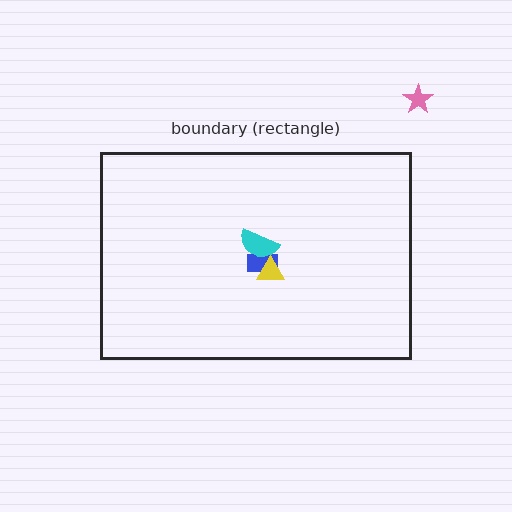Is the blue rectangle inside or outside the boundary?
Inside.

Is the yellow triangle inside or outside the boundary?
Inside.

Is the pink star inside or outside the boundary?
Outside.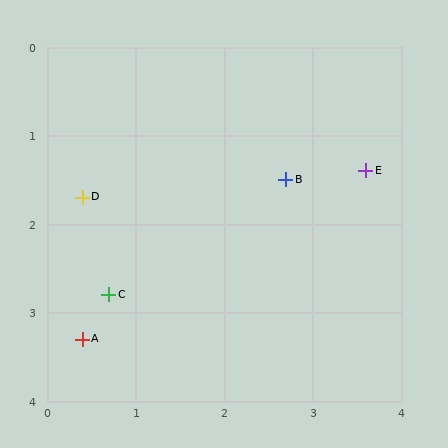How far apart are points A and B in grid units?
Points A and B are about 2.9 grid units apart.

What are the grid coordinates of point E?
Point E is at approximately (3.6, 1.4).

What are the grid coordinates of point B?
Point B is at approximately (2.7, 1.5).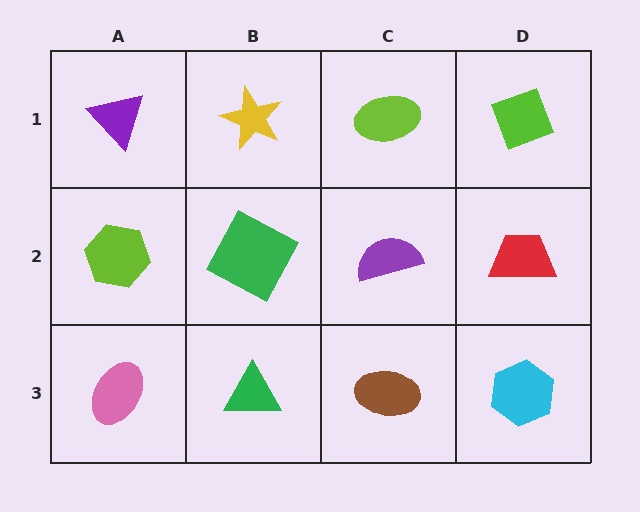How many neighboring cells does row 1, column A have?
2.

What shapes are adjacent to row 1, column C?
A purple semicircle (row 2, column C), a yellow star (row 1, column B), a lime diamond (row 1, column D).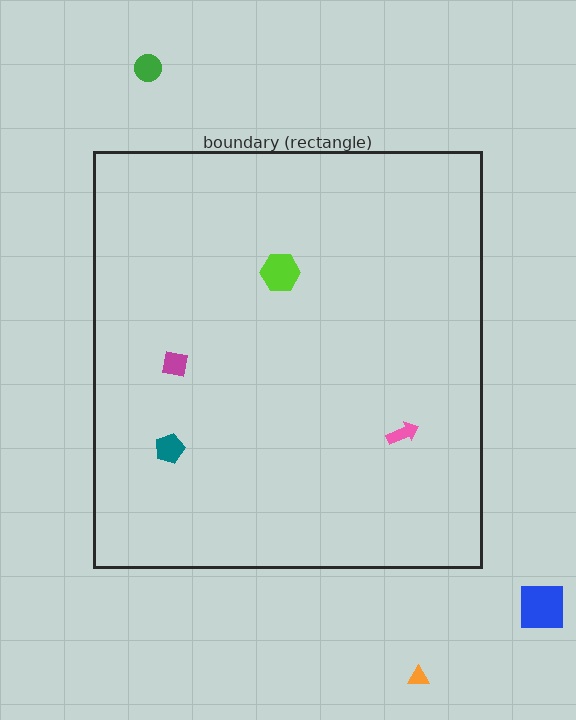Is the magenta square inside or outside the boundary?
Inside.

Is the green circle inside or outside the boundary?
Outside.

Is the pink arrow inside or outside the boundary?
Inside.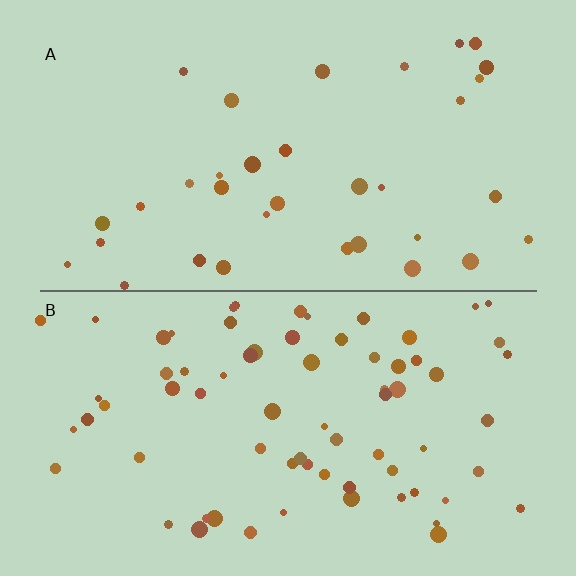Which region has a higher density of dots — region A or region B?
B (the bottom).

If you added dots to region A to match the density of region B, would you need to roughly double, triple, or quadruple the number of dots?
Approximately double.